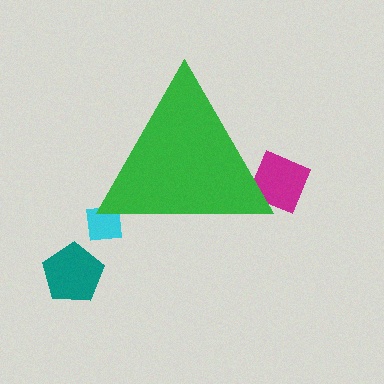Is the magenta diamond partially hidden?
Yes, the magenta diamond is partially hidden behind the green triangle.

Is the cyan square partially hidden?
Yes, the cyan square is partially hidden behind the green triangle.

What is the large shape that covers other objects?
A green triangle.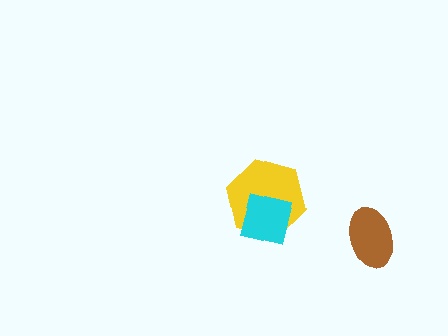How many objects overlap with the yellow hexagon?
1 object overlaps with the yellow hexagon.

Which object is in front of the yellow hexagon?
The cyan square is in front of the yellow hexagon.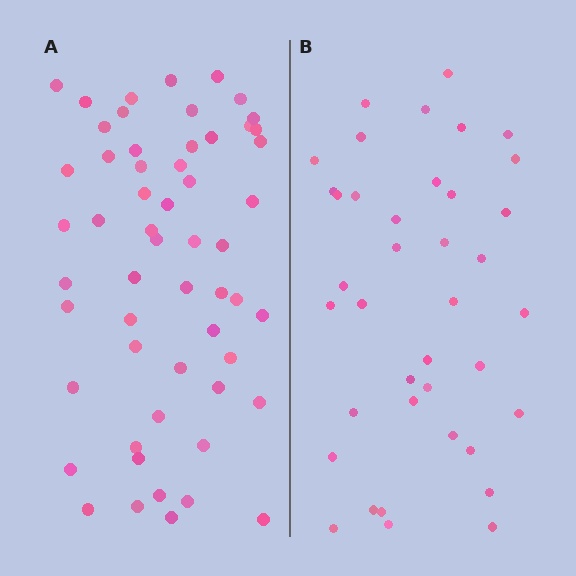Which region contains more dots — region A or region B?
Region A (the left region) has more dots.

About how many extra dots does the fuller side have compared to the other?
Region A has approximately 15 more dots than region B.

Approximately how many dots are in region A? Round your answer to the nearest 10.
About 60 dots. (The exact count is 56, which rounds to 60.)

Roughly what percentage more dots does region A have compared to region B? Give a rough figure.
About 45% more.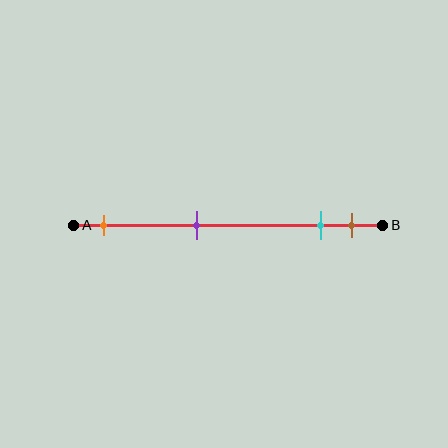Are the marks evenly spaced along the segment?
No, the marks are not evenly spaced.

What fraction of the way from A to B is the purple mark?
The purple mark is approximately 40% (0.4) of the way from A to B.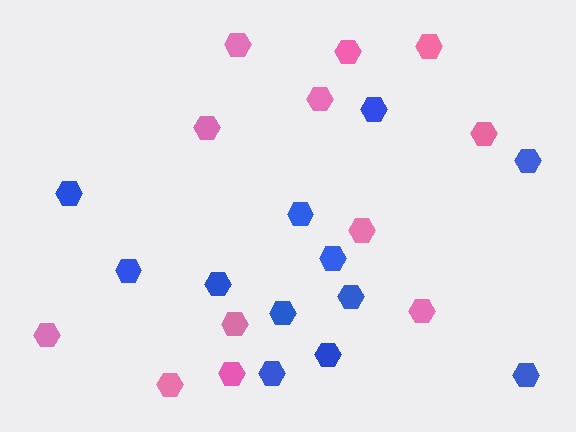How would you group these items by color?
There are 2 groups: one group of pink hexagons (12) and one group of blue hexagons (12).